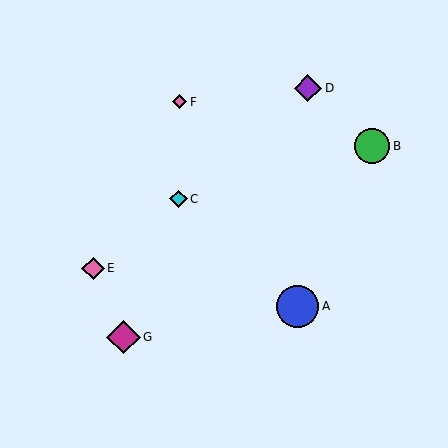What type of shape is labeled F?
Shape F is a pink diamond.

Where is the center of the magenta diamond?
The center of the magenta diamond is at (123, 337).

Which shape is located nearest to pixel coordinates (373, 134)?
The green circle (labeled B) at (372, 146) is nearest to that location.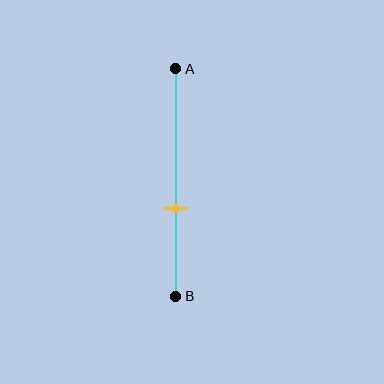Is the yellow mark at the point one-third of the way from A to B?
No, the mark is at about 60% from A, not at the 33% one-third point.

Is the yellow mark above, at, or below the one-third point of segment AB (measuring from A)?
The yellow mark is below the one-third point of segment AB.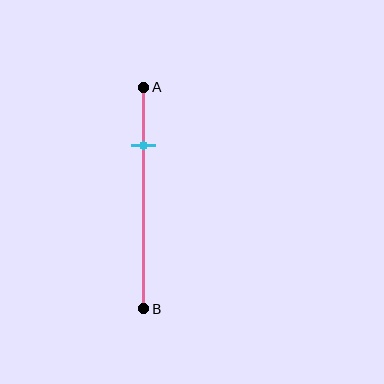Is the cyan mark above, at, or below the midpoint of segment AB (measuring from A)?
The cyan mark is above the midpoint of segment AB.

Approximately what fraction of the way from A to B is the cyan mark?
The cyan mark is approximately 25% of the way from A to B.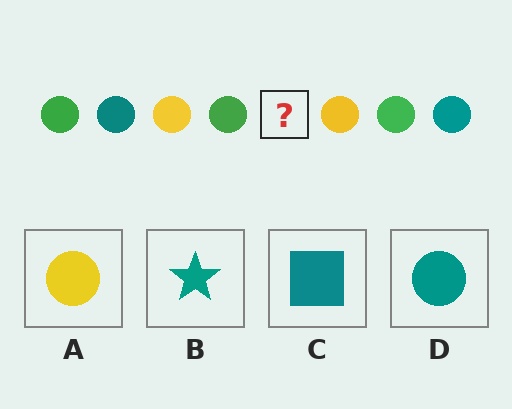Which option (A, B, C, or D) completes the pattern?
D.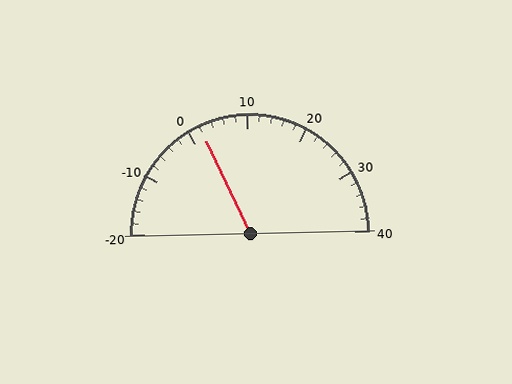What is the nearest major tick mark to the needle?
The nearest major tick mark is 0.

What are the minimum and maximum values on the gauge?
The gauge ranges from -20 to 40.